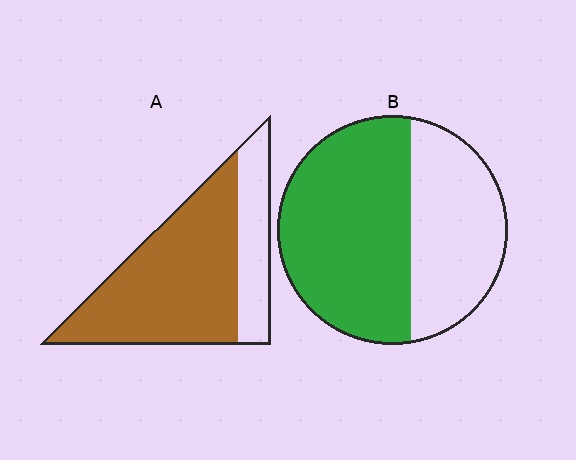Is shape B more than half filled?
Yes.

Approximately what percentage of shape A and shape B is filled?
A is approximately 75% and B is approximately 60%.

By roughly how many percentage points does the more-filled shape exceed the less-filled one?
By roughly 15 percentage points (A over B).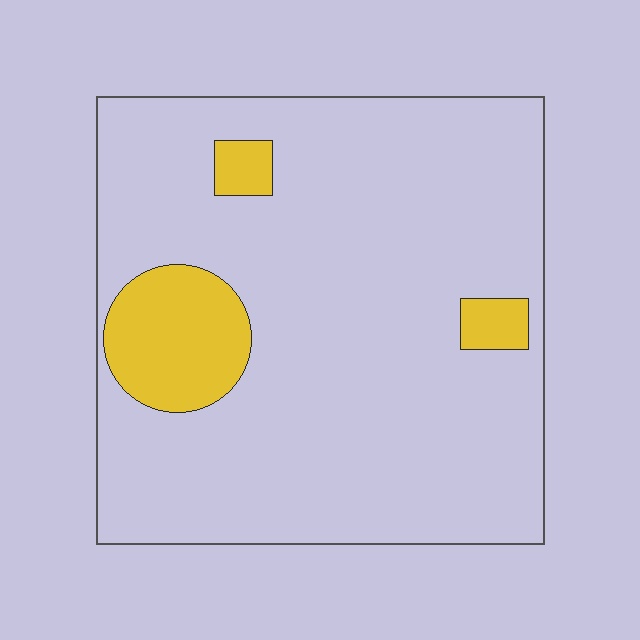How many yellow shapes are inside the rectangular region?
3.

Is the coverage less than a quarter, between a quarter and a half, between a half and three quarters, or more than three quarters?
Less than a quarter.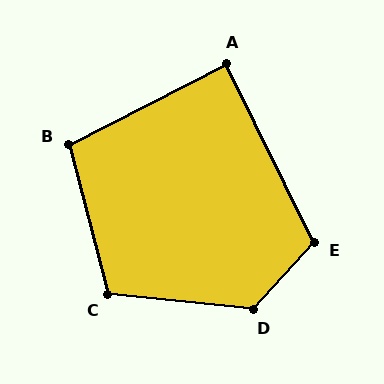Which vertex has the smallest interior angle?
A, at approximately 89 degrees.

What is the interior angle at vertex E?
Approximately 111 degrees (obtuse).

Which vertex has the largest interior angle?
D, at approximately 126 degrees.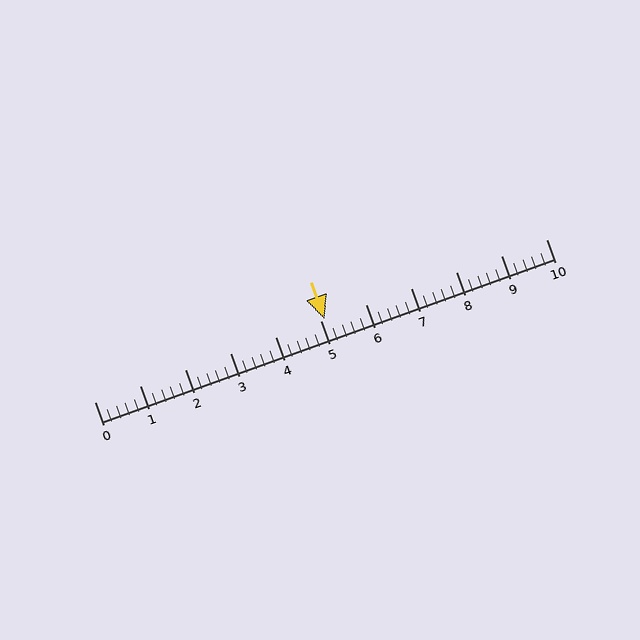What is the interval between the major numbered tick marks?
The major tick marks are spaced 1 units apart.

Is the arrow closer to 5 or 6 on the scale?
The arrow is closer to 5.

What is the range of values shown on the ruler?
The ruler shows values from 0 to 10.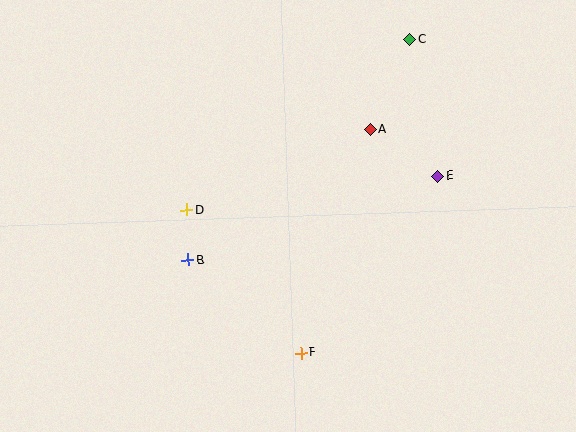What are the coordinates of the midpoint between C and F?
The midpoint between C and F is at (355, 196).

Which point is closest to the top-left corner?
Point D is closest to the top-left corner.